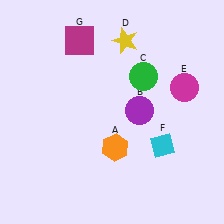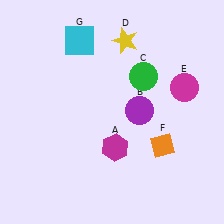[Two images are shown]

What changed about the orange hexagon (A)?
In Image 1, A is orange. In Image 2, it changed to magenta.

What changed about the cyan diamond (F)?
In Image 1, F is cyan. In Image 2, it changed to orange.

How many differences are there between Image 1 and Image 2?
There are 3 differences between the two images.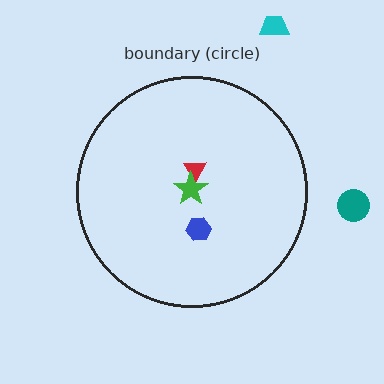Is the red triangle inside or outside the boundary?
Inside.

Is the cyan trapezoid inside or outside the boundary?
Outside.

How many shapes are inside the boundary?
3 inside, 2 outside.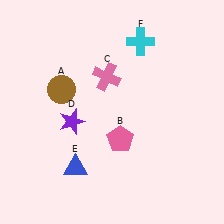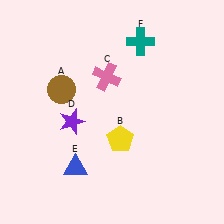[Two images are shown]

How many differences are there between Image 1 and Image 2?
There are 2 differences between the two images.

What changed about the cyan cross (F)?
In Image 1, F is cyan. In Image 2, it changed to teal.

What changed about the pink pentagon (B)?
In Image 1, B is pink. In Image 2, it changed to yellow.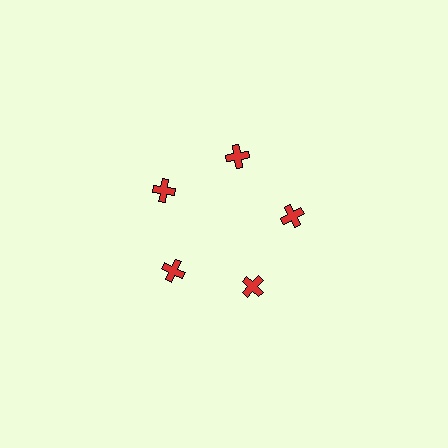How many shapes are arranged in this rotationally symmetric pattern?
There are 5 shapes, arranged in 5 groups of 1.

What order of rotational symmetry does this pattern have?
This pattern has 5-fold rotational symmetry.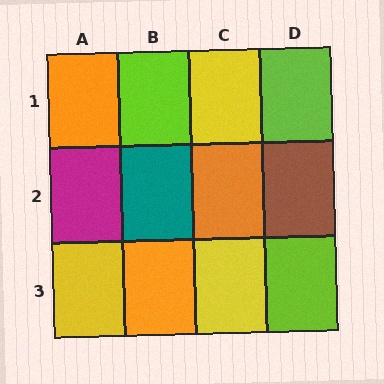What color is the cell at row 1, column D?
Lime.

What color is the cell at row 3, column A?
Yellow.